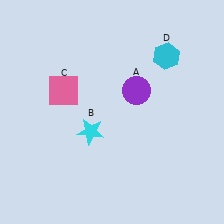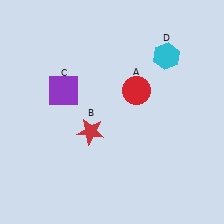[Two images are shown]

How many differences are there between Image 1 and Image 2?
There are 3 differences between the two images.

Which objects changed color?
A changed from purple to red. B changed from cyan to red. C changed from pink to purple.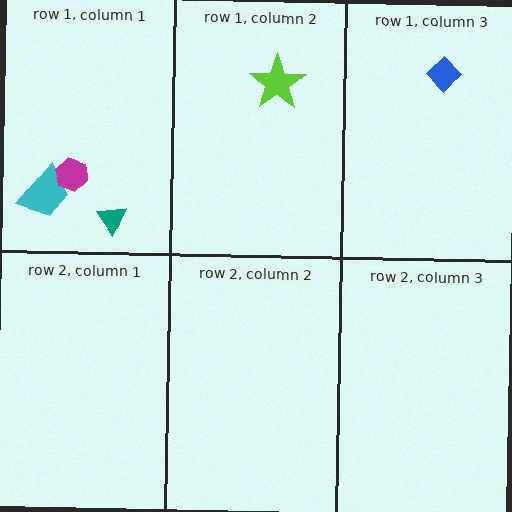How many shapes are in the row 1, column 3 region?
1.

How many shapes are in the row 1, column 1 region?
3.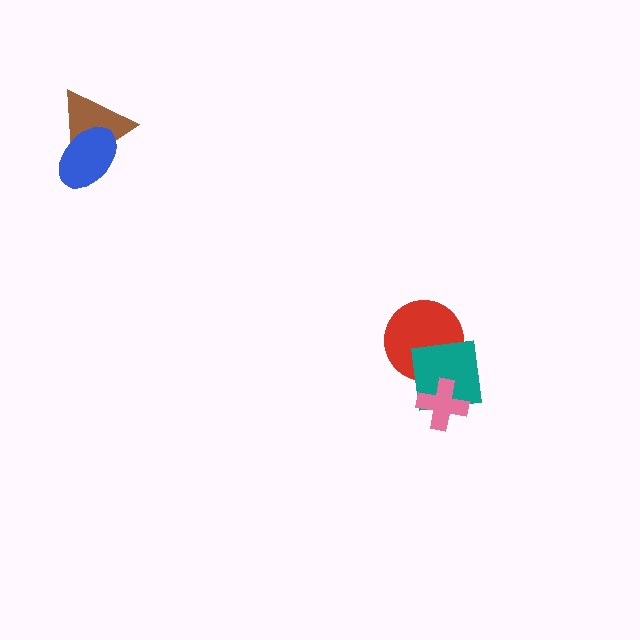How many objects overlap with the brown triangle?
1 object overlaps with the brown triangle.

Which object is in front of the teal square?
The pink cross is in front of the teal square.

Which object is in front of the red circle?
The teal square is in front of the red circle.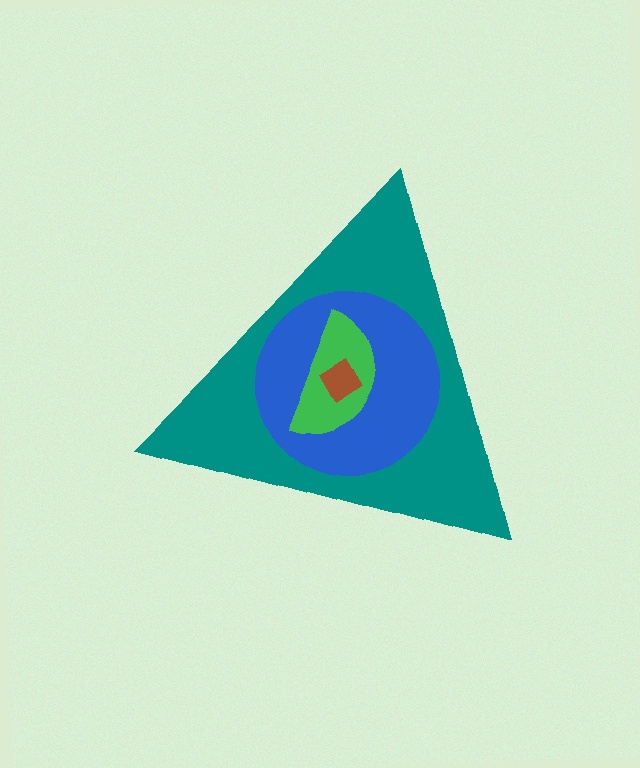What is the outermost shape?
The teal triangle.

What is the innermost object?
The brown diamond.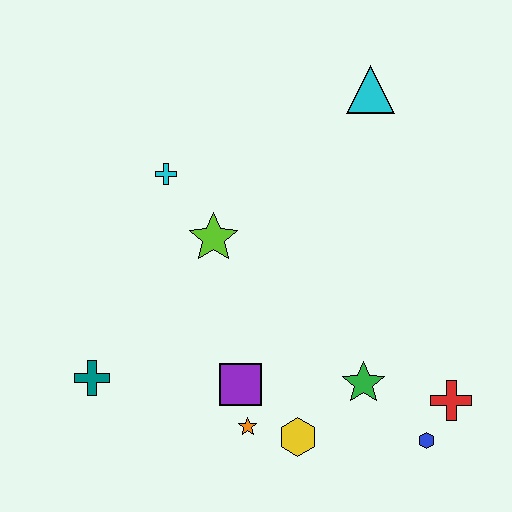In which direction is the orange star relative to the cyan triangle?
The orange star is below the cyan triangle.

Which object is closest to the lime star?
The cyan cross is closest to the lime star.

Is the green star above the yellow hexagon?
Yes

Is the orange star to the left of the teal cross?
No